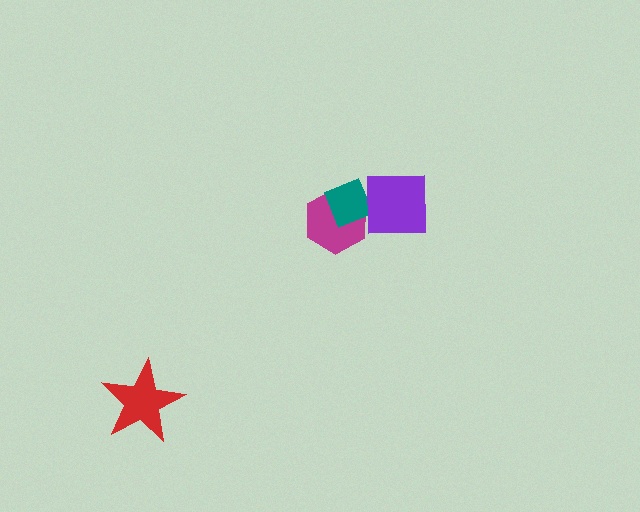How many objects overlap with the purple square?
2 objects overlap with the purple square.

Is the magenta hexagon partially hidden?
Yes, it is partially covered by another shape.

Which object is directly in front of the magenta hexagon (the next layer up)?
The teal diamond is directly in front of the magenta hexagon.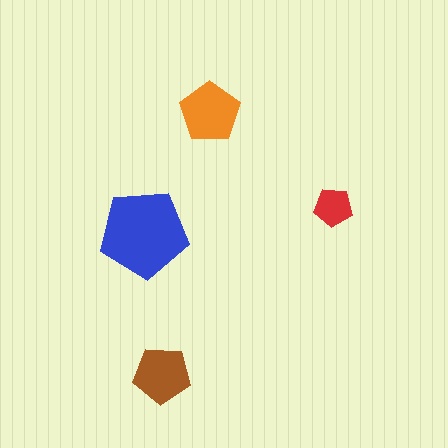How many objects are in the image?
There are 4 objects in the image.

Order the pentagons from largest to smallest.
the blue one, the orange one, the brown one, the red one.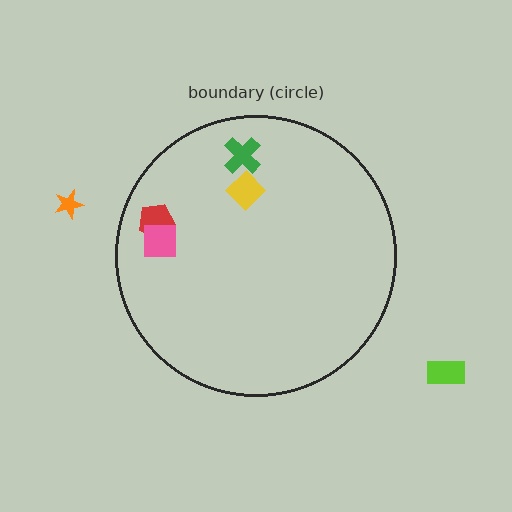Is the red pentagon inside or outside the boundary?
Inside.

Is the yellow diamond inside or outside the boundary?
Inside.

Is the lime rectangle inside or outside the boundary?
Outside.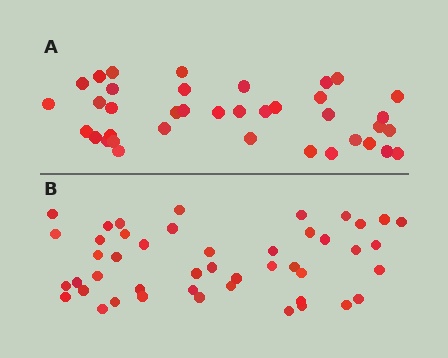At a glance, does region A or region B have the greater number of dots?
Region B (the bottom region) has more dots.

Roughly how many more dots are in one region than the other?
Region B has roughly 8 or so more dots than region A.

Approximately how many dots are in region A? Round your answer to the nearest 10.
About 40 dots. (The exact count is 38, which rounds to 40.)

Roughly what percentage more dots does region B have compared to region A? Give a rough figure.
About 20% more.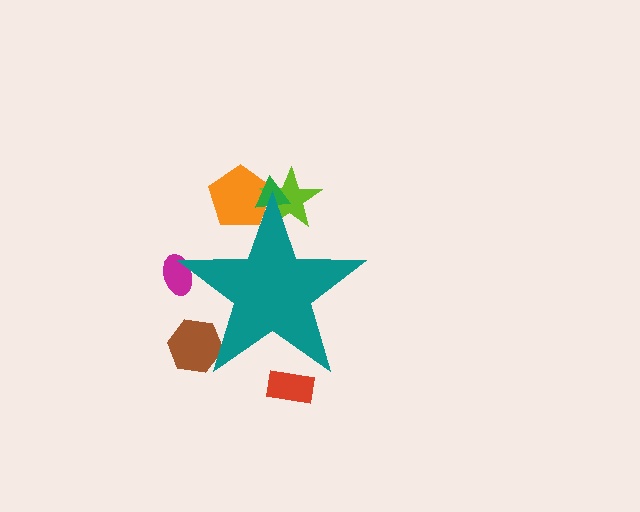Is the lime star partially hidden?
Yes, the lime star is partially hidden behind the teal star.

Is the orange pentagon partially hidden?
Yes, the orange pentagon is partially hidden behind the teal star.